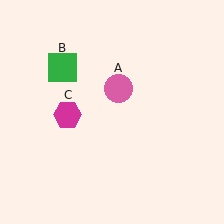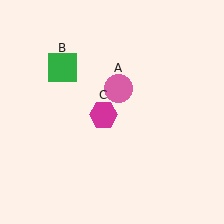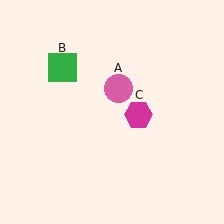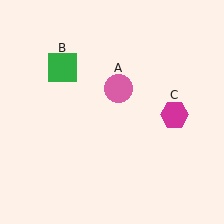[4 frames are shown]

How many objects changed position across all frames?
1 object changed position: magenta hexagon (object C).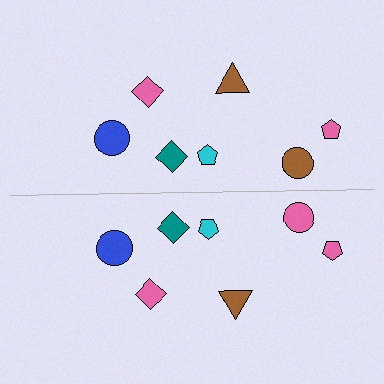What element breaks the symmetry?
The pink circle on the bottom side breaks the symmetry — its mirror counterpart is brown.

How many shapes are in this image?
There are 14 shapes in this image.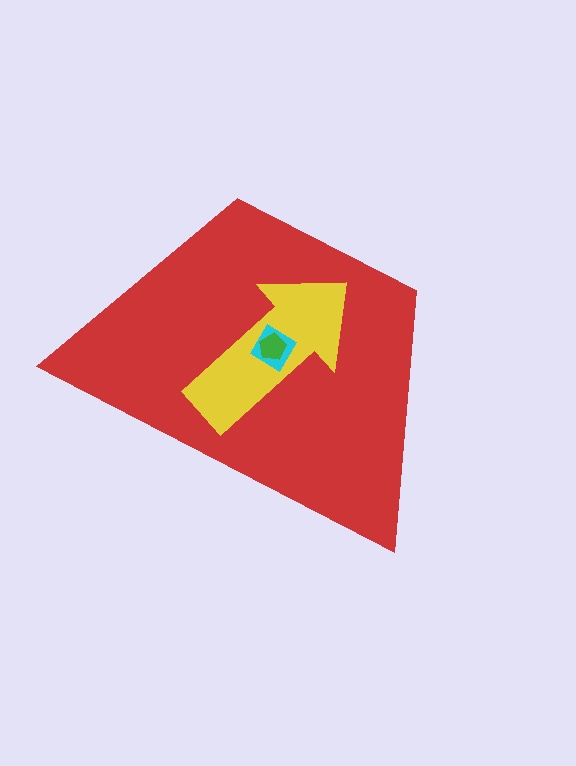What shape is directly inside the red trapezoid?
The yellow arrow.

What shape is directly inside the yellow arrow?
The cyan diamond.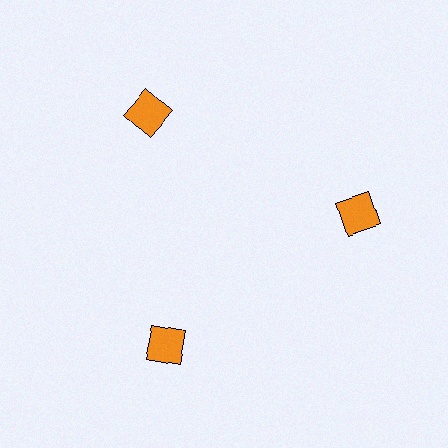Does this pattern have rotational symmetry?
Yes, this pattern has 3-fold rotational symmetry. It looks the same after rotating 120 degrees around the center.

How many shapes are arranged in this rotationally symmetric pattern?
There are 3 shapes, arranged in 3 groups of 1.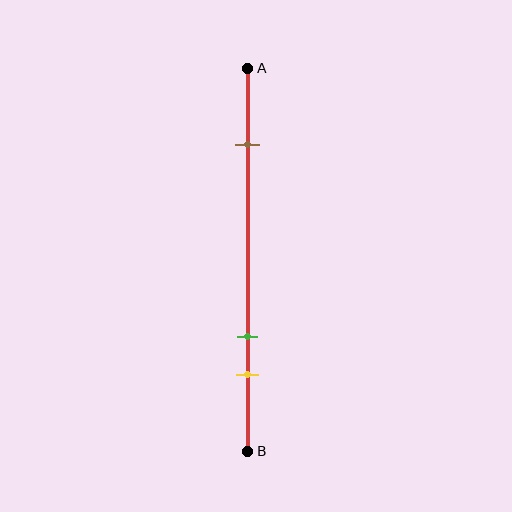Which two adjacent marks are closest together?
The green and yellow marks are the closest adjacent pair.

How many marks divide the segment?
There are 3 marks dividing the segment.